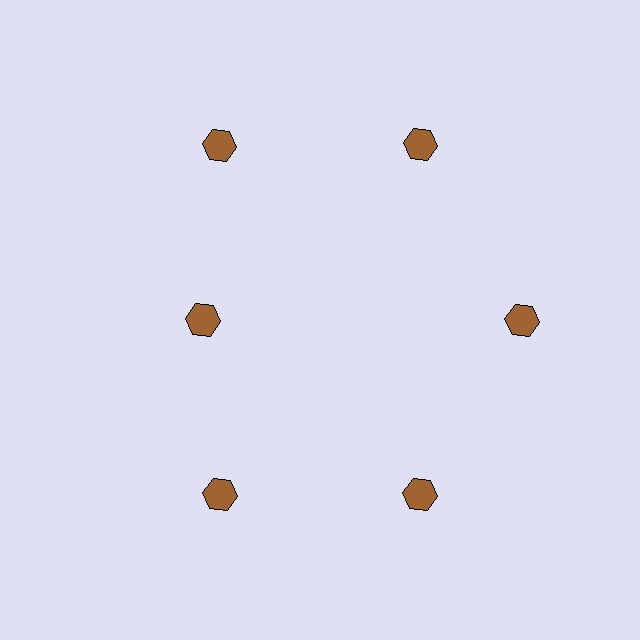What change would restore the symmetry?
The symmetry would be restored by moving it outward, back onto the ring so that all 6 hexagons sit at equal angles and equal distance from the center.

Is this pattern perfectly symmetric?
No. The 6 brown hexagons are arranged in a ring, but one element near the 9 o'clock position is pulled inward toward the center, breaking the 6-fold rotational symmetry.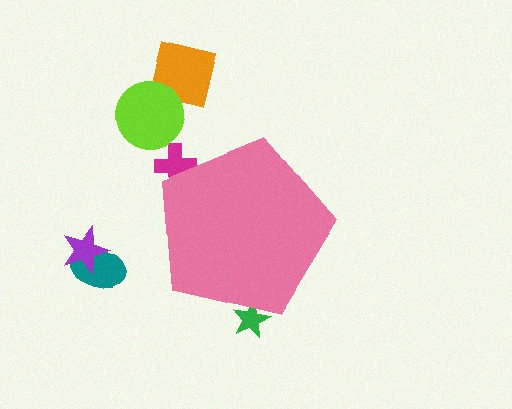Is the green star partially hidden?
Yes, the green star is partially hidden behind the pink pentagon.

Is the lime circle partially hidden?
No, the lime circle is fully visible.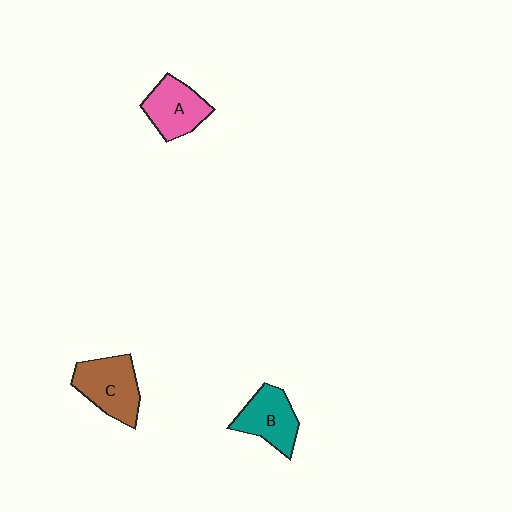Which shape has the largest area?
Shape C (brown).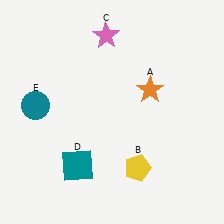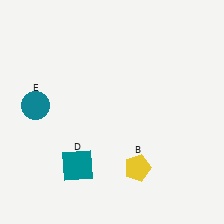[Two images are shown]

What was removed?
The orange star (A), the pink star (C) were removed in Image 2.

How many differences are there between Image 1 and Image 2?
There are 2 differences between the two images.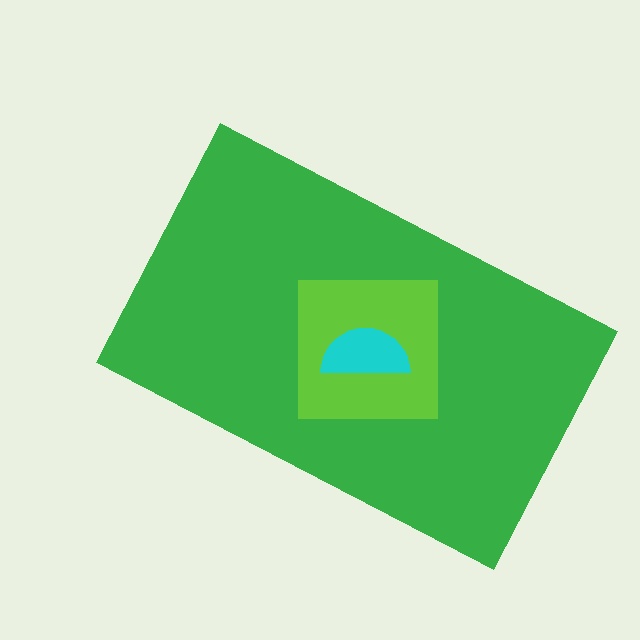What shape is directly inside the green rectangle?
The lime square.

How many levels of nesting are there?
3.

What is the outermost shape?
The green rectangle.